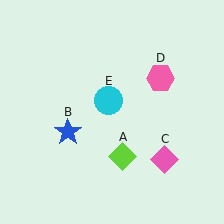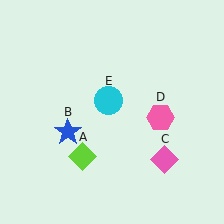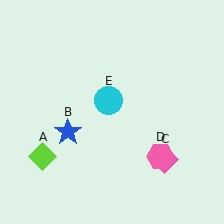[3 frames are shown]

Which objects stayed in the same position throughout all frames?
Blue star (object B) and pink diamond (object C) and cyan circle (object E) remained stationary.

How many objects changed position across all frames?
2 objects changed position: lime diamond (object A), pink hexagon (object D).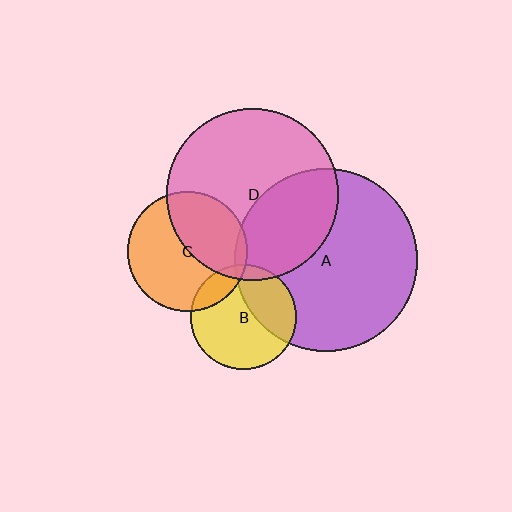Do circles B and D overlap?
Yes.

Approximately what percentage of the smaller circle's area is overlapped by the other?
Approximately 10%.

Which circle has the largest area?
Circle A (purple).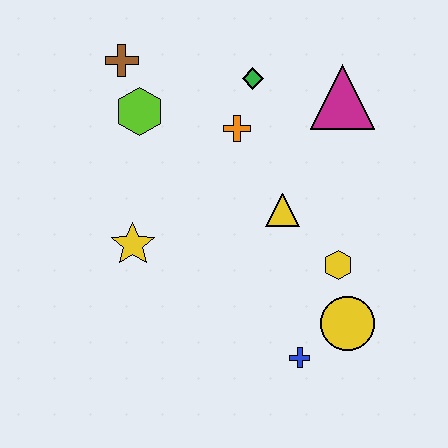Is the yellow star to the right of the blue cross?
No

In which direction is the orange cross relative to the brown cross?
The orange cross is to the right of the brown cross.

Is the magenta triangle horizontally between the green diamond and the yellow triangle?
No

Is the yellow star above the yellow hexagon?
Yes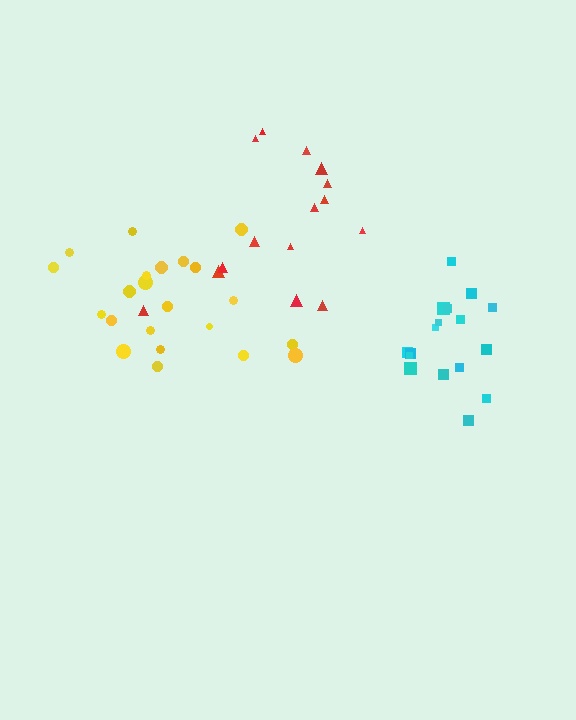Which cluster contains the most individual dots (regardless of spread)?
Yellow (22).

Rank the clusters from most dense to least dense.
cyan, yellow, red.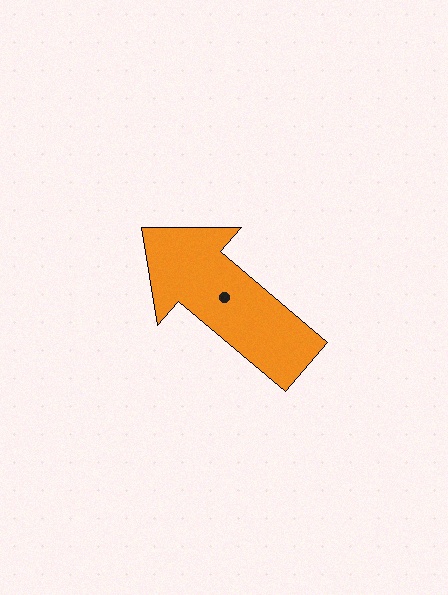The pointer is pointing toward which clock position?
Roughly 10 o'clock.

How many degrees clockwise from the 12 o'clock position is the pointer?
Approximately 310 degrees.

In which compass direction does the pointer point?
Northwest.